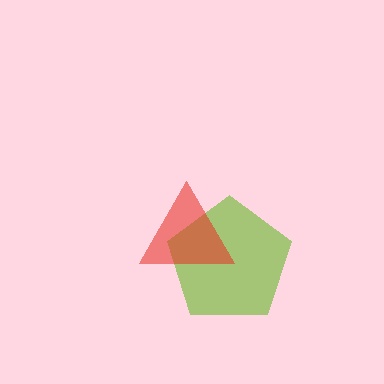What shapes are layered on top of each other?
The layered shapes are: a lime pentagon, a red triangle.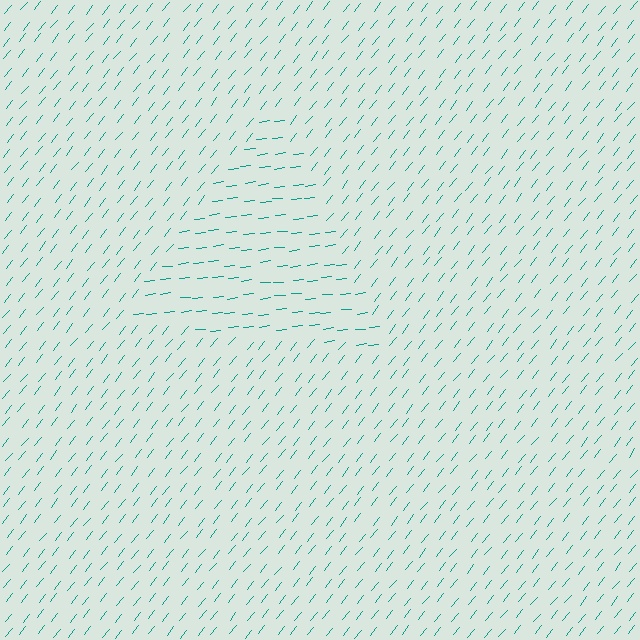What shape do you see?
I see a triangle.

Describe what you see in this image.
The image is filled with small teal line segments. A triangle region in the image has lines oriented differently from the surrounding lines, creating a visible texture boundary.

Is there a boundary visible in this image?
Yes, there is a texture boundary formed by a change in line orientation.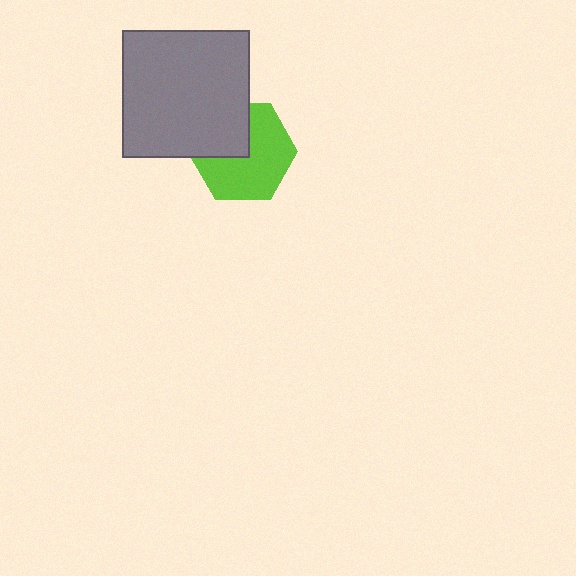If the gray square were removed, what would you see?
You would see the complete lime hexagon.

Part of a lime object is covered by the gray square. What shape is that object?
It is a hexagon.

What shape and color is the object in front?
The object in front is a gray square.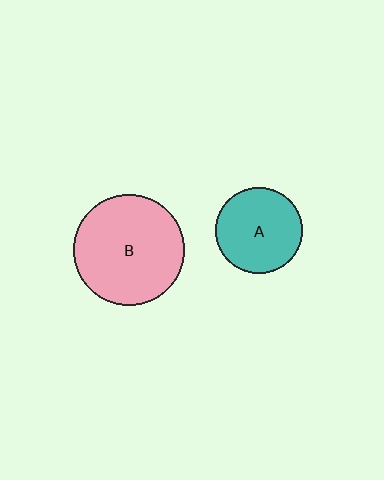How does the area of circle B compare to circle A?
Approximately 1.7 times.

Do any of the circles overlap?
No, none of the circles overlap.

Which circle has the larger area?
Circle B (pink).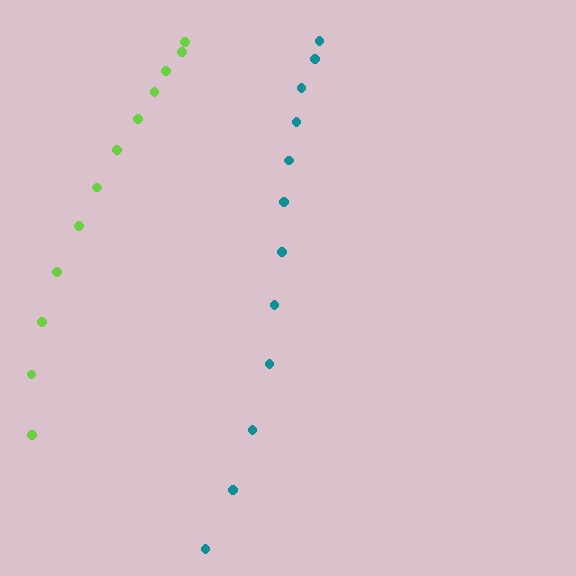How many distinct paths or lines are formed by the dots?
There are 2 distinct paths.